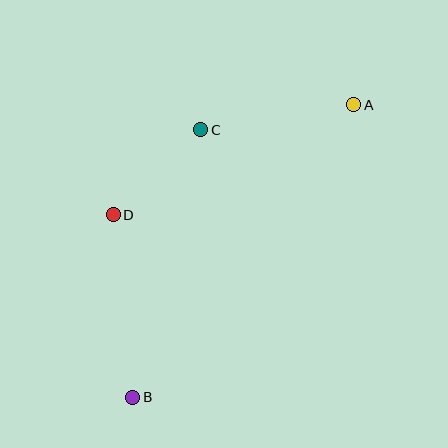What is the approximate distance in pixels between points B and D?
The distance between B and D is approximately 184 pixels.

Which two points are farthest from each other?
Points A and B are farthest from each other.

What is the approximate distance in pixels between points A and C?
The distance between A and C is approximately 155 pixels.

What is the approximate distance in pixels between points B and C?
The distance between B and C is approximately 276 pixels.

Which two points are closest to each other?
Points C and D are closest to each other.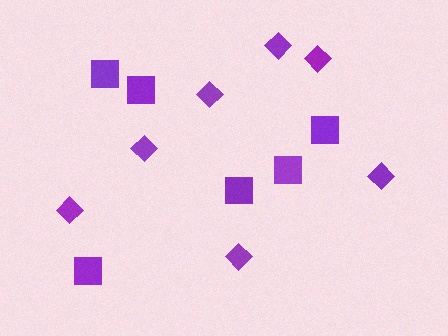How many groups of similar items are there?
There are 2 groups: one group of squares (6) and one group of diamonds (7).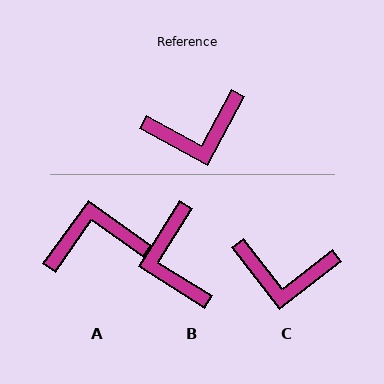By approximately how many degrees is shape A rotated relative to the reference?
Approximately 173 degrees counter-clockwise.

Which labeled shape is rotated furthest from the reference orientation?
A, about 173 degrees away.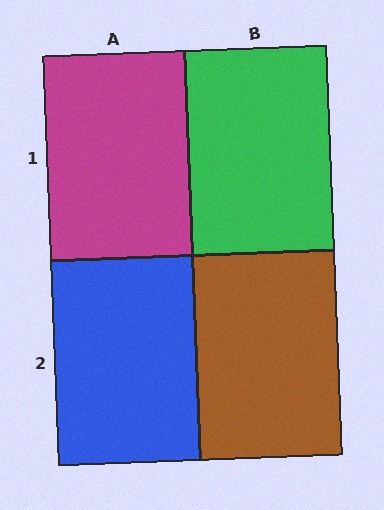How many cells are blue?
1 cell is blue.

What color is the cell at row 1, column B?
Green.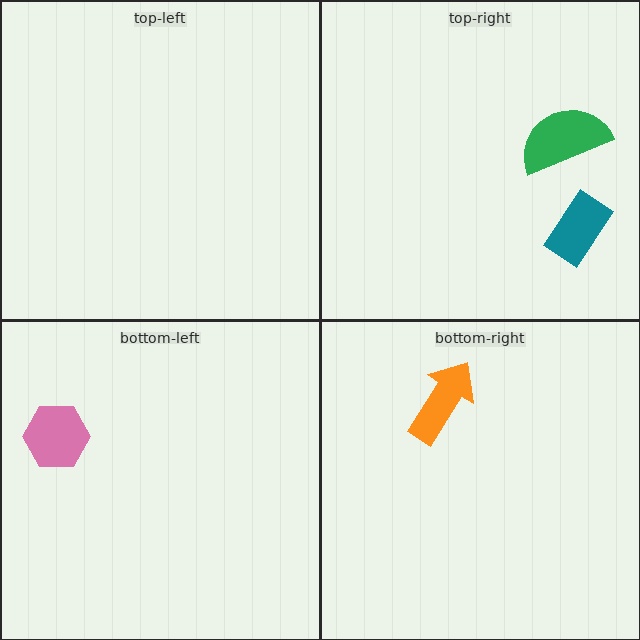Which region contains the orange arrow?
The bottom-right region.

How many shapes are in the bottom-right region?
1.